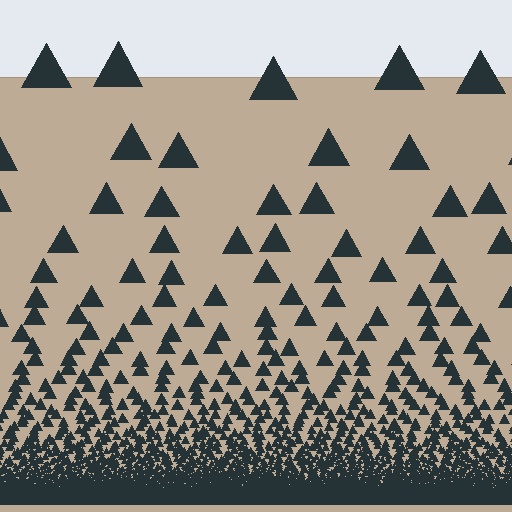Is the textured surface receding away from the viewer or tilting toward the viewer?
The surface appears to tilt toward the viewer. Texture elements get larger and sparser toward the top.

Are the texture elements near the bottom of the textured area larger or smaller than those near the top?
Smaller. The gradient is inverted — elements near the bottom are smaller and denser.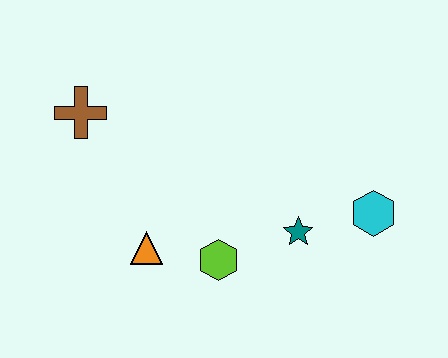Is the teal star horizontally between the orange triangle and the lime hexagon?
No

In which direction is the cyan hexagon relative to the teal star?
The cyan hexagon is to the right of the teal star.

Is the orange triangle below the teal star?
Yes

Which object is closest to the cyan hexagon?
The teal star is closest to the cyan hexagon.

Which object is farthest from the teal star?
The brown cross is farthest from the teal star.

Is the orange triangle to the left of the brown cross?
No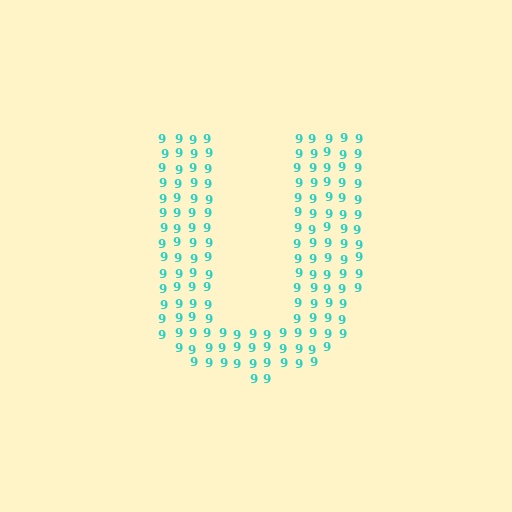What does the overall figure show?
The overall figure shows the letter U.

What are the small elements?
The small elements are digit 9's.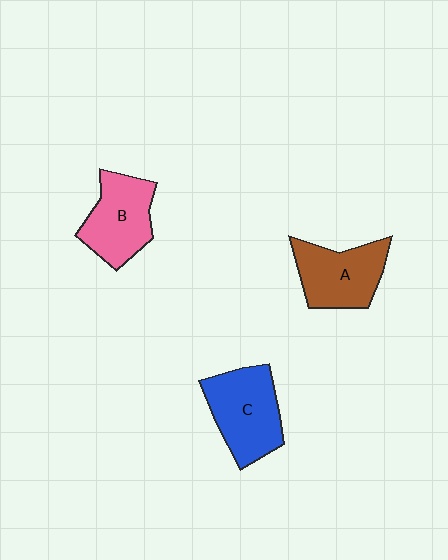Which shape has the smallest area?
Shape B (pink).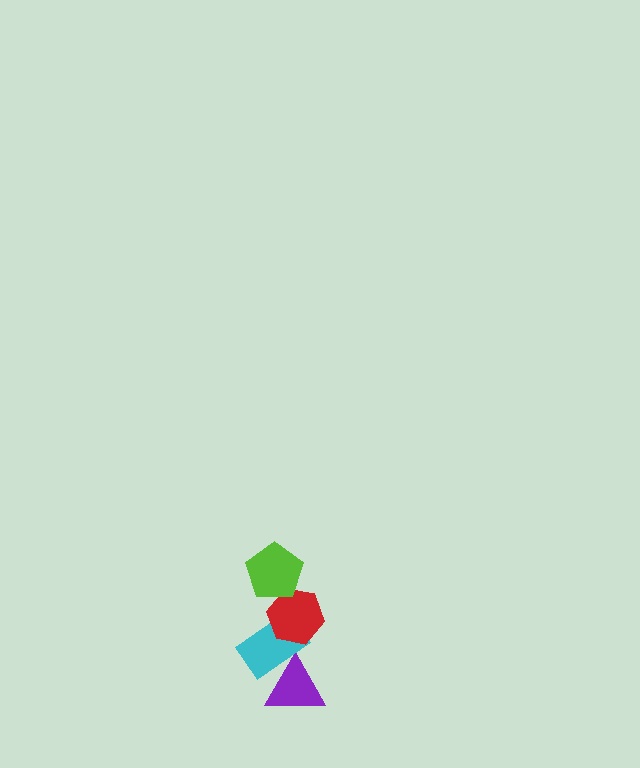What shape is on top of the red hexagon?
The lime pentagon is on top of the red hexagon.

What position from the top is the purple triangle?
The purple triangle is 4th from the top.